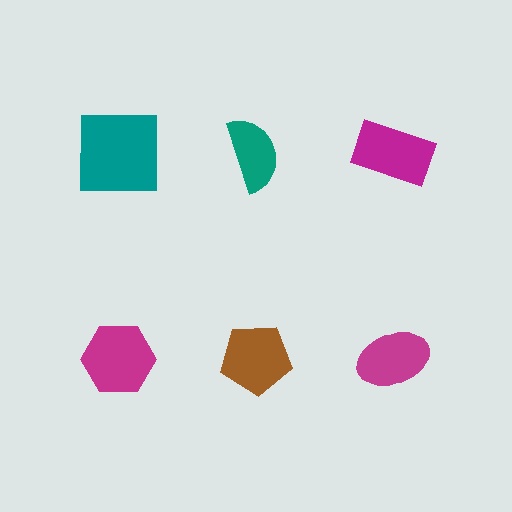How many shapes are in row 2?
3 shapes.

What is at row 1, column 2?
A teal semicircle.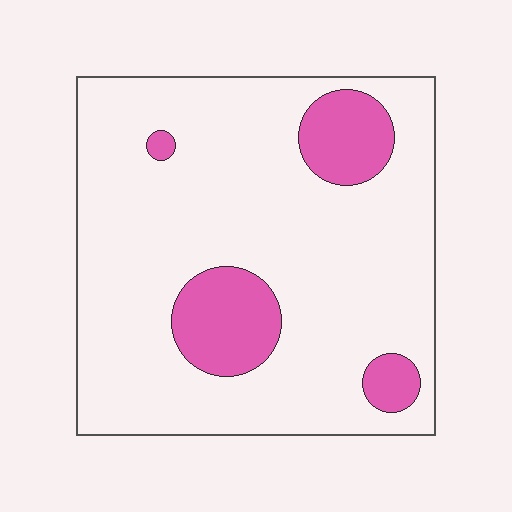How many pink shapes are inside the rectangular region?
4.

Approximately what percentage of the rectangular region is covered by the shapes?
Approximately 15%.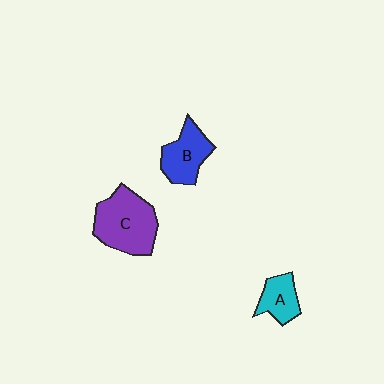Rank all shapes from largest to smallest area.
From largest to smallest: C (purple), B (blue), A (cyan).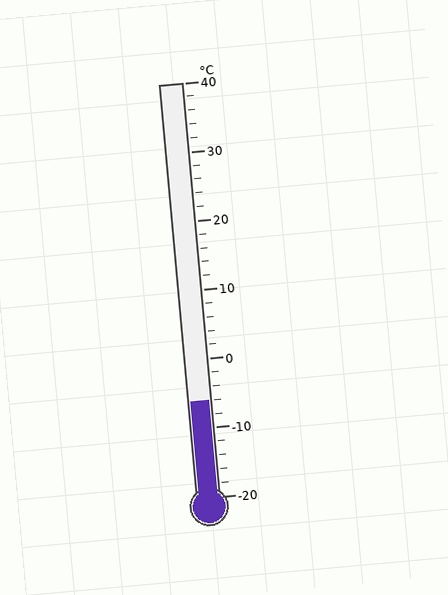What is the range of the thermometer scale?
The thermometer scale ranges from -20°C to 40°C.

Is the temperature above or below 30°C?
The temperature is below 30°C.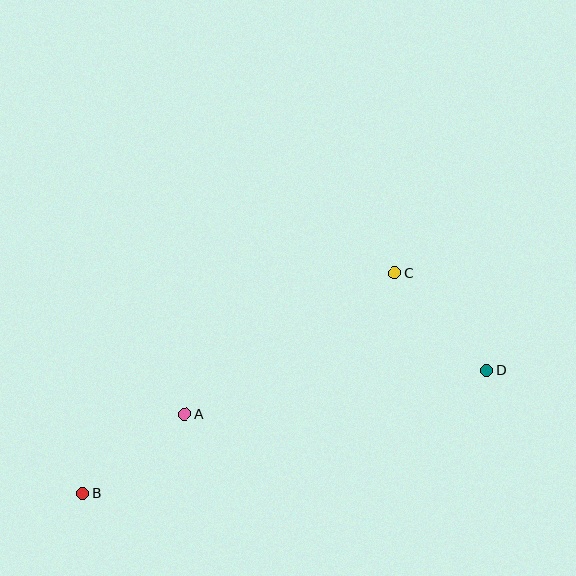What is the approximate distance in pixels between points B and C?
The distance between B and C is approximately 382 pixels.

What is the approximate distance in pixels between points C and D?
The distance between C and D is approximately 134 pixels.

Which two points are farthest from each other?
Points B and D are farthest from each other.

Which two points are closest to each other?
Points A and B are closest to each other.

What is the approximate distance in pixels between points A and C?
The distance between A and C is approximately 253 pixels.